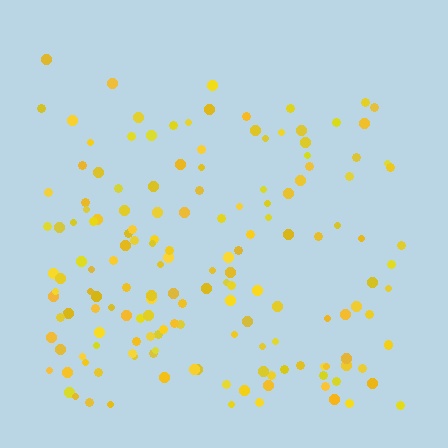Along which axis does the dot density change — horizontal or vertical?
Vertical.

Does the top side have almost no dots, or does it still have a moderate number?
Still a moderate number, just noticeably fewer than the bottom.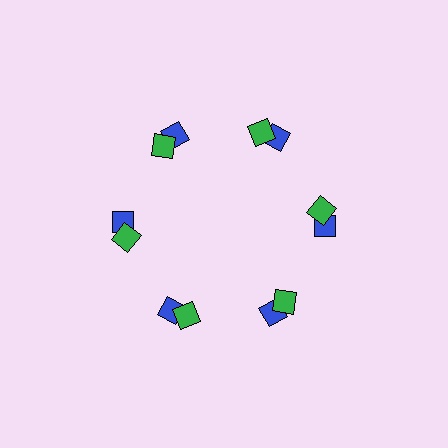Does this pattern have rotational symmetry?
Yes, this pattern has 6-fold rotational symmetry. It looks the same after rotating 60 degrees around the center.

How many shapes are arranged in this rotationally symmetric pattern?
There are 12 shapes, arranged in 6 groups of 2.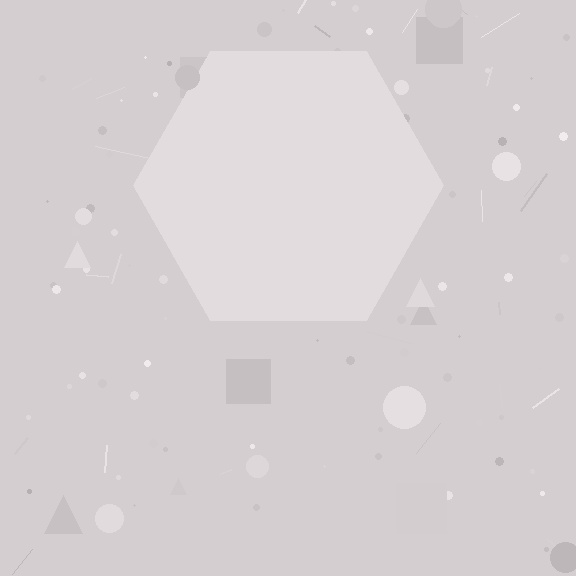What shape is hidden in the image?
A hexagon is hidden in the image.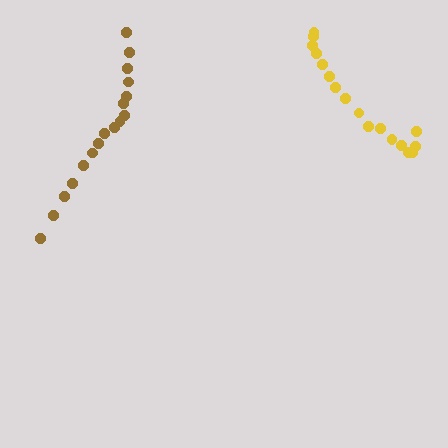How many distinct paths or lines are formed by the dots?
There are 2 distinct paths.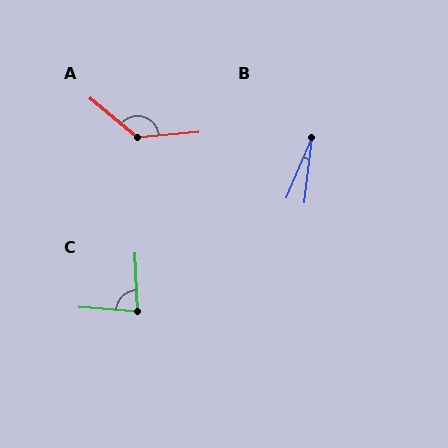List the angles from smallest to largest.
B (16°), C (84°), A (135°).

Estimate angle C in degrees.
Approximately 84 degrees.